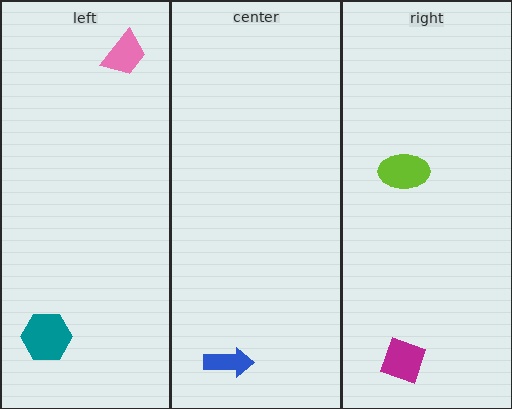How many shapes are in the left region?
2.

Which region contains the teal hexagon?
The left region.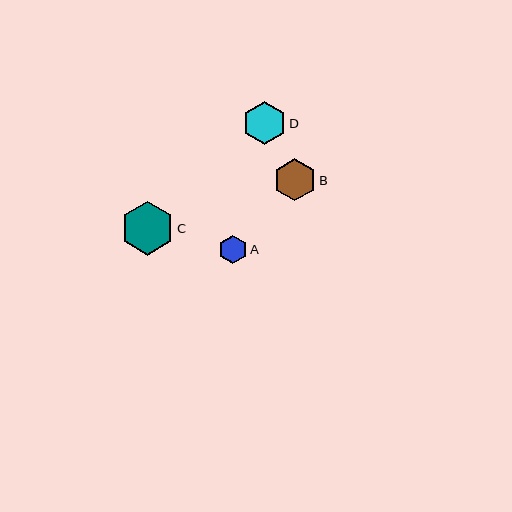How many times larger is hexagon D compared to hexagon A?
Hexagon D is approximately 1.5 times the size of hexagon A.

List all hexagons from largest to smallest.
From largest to smallest: C, D, B, A.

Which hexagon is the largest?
Hexagon C is the largest with a size of approximately 54 pixels.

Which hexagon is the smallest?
Hexagon A is the smallest with a size of approximately 29 pixels.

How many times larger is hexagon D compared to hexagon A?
Hexagon D is approximately 1.5 times the size of hexagon A.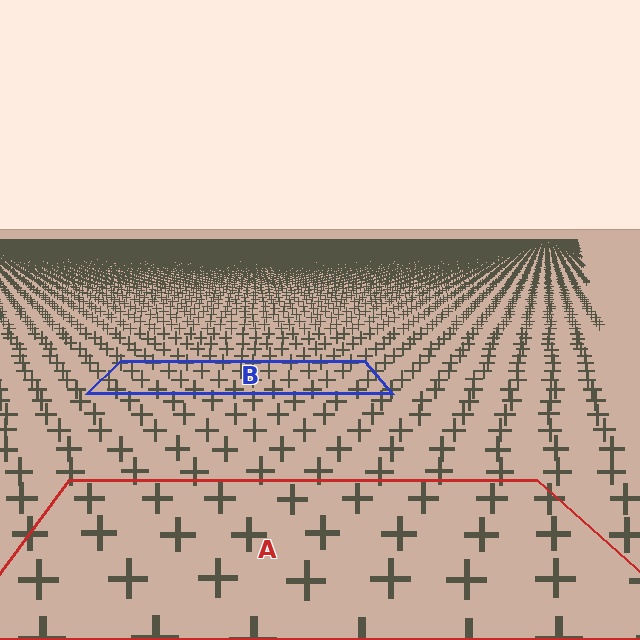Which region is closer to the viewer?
Region A is closer. The texture elements there are larger and more spread out.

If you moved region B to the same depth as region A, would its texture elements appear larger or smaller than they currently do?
They would appear larger. At a closer depth, the same texture elements are projected at a bigger on-screen size.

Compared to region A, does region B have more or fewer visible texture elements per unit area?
Region B has more texture elements per unit area — they are packed more densely because it is farther away.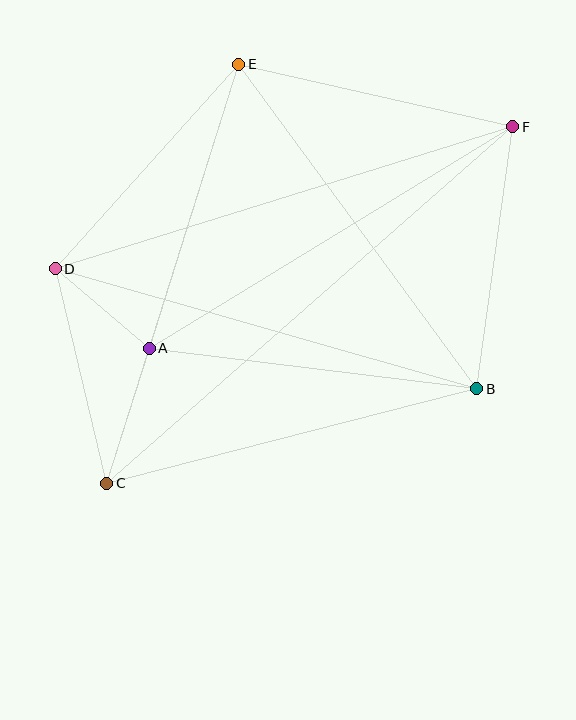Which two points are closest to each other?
Points A and D are closest to each other.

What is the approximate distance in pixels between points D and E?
The distance between D and E is approximately 275 pixels.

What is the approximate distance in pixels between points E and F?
The distance between E and F is approximately 281 pixels.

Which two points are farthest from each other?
Points C and F are farthest from each other.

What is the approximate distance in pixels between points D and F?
The distance between D and F is approximately 479 pixels.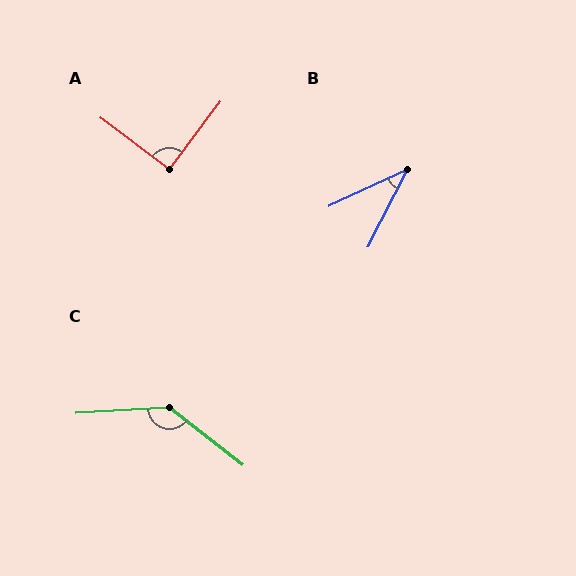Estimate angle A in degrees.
Approximately 89 degrees.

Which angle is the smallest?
B, at approximately 38 degrees.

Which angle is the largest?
C, at approximately 138 degrees.